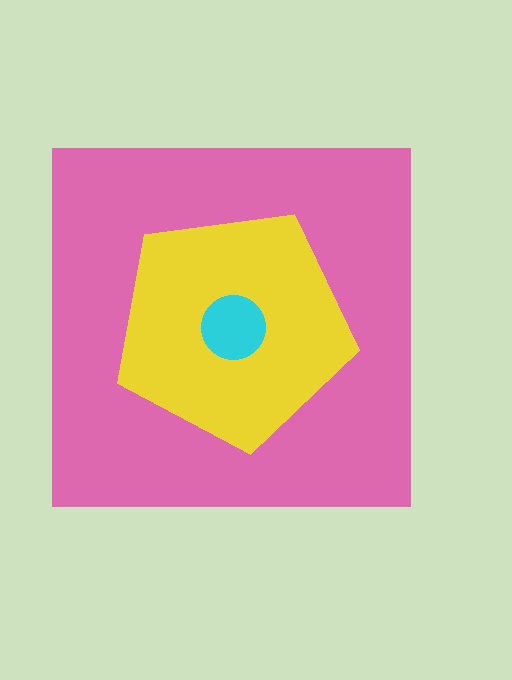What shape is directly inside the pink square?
The yellow pentagon.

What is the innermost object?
The cyan circle.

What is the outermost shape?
The pink square.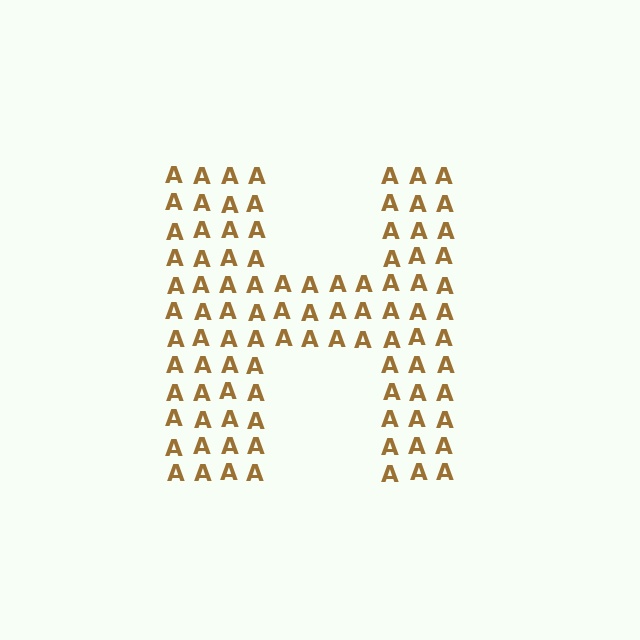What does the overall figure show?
The overall figure shows the letter H.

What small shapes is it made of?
It is made of small letter A's.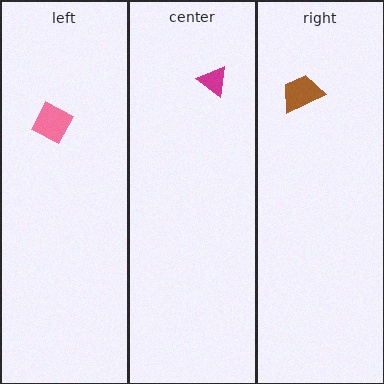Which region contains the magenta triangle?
The center region.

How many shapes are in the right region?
1.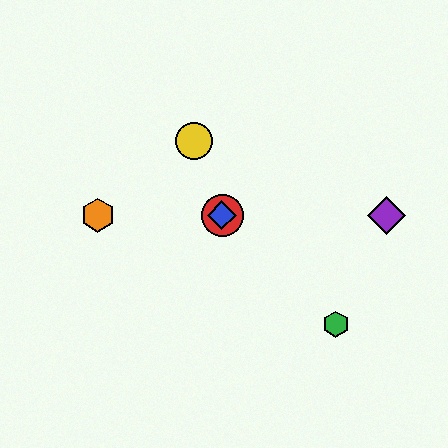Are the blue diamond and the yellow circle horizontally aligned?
No, the blue diamond is at y≈215 and the yellow circle is at y≈141.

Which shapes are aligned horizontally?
The red circle, the blue diamond, the purple diamond, the orange hexagon are aligned horizontally.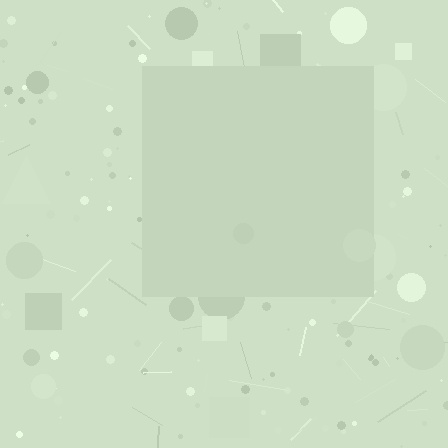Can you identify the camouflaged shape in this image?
The camouflaged shape is a square.